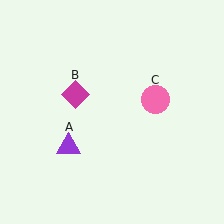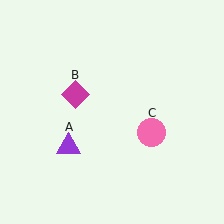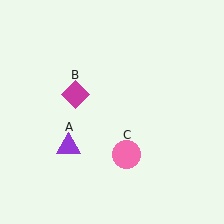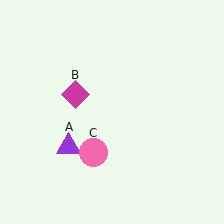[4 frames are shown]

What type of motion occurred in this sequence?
The pink circle (object C) rotated clockwise around the center of the scene.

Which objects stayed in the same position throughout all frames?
Purple triangle (object A) and magenta diamond (object B) remained stationary.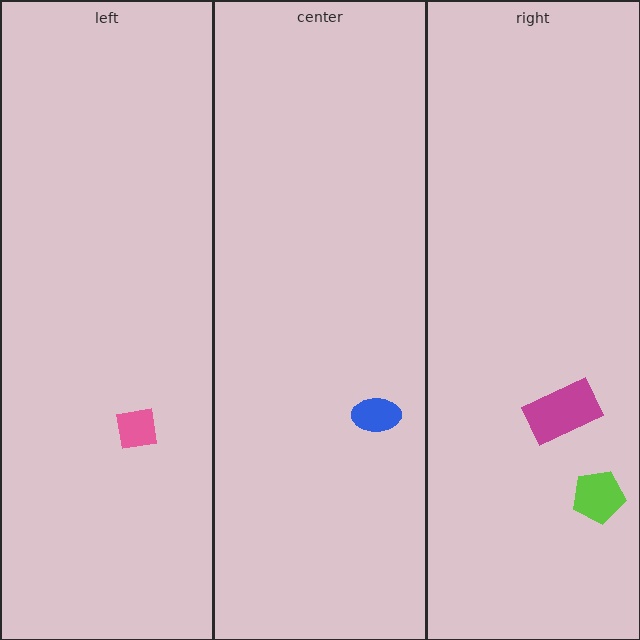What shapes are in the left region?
The pink square.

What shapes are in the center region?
The blue ellipse.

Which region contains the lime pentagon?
The right region.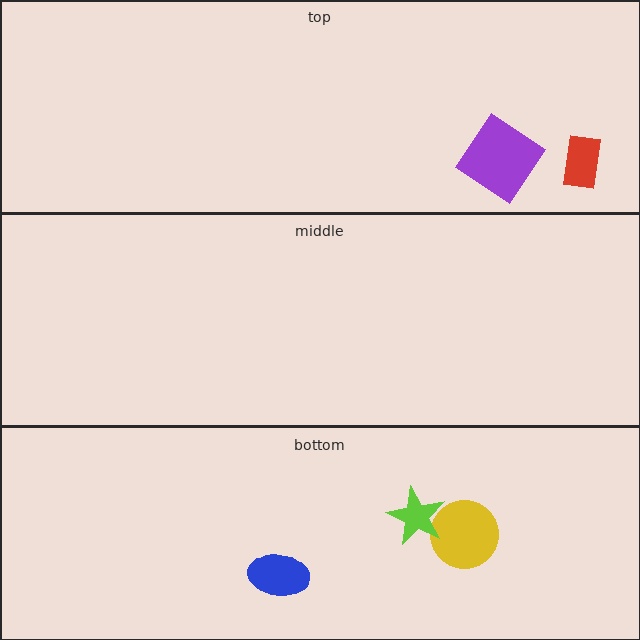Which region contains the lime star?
The bottom region.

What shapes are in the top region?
The red rectangle, the purple diamond.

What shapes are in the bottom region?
The blue ellipse, the yellow circle, the lime star.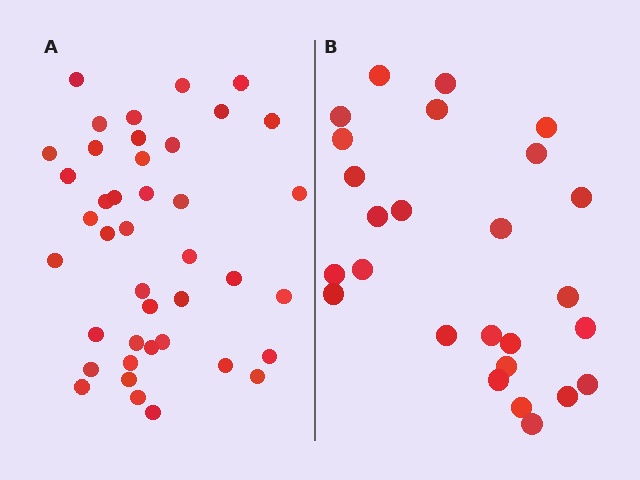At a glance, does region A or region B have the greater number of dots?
Region A (the left region) has more dots.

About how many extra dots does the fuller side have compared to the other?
Region A has approximately 15 more dots than region B.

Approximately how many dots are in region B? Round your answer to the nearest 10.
About 30 dots. (The exact count is 26, which rounds to 30.)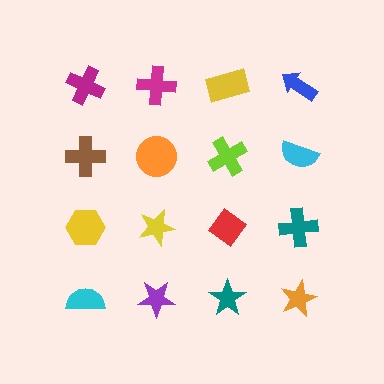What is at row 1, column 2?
A magenta cross.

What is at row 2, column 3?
A lime cross.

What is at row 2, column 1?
A brown cross.